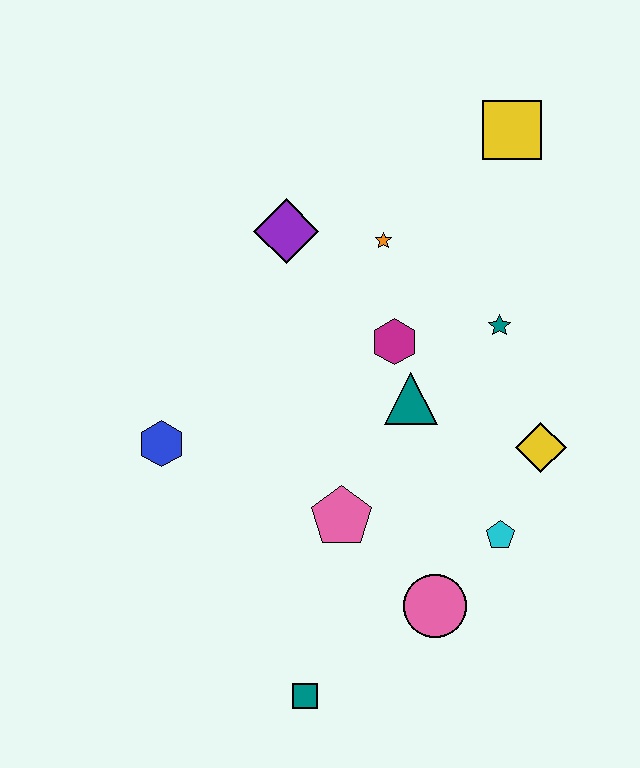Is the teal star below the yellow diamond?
No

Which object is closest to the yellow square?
The orange star is closest to the yellow square.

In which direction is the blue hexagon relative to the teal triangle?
The blue hexagon is to the left of the teal triangle.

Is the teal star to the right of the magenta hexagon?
Yes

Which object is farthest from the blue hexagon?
The yellow square is farthest from the blue hexagon.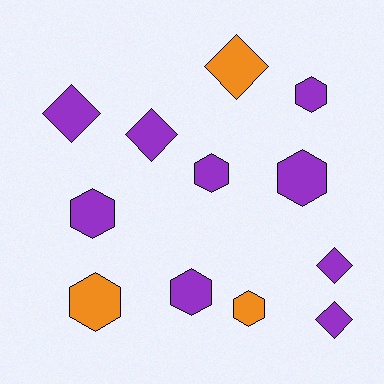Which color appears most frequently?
Purple, with 9 objects.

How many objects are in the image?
There are 12 objects.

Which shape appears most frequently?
Hexagon, with 7 objects.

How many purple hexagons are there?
There are 5 purple hexagons.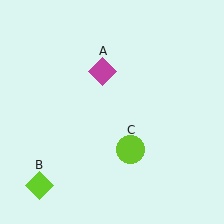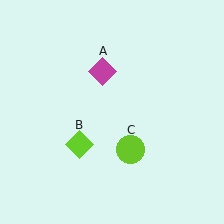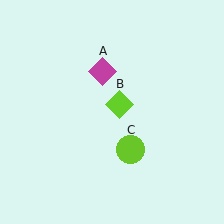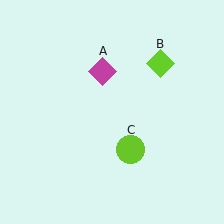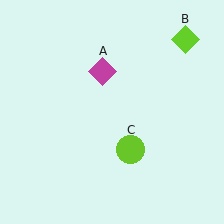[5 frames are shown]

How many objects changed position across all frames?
1 object changed position: lime diamond (object B).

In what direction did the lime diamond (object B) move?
The lime diamond (object B) moved up and to the right.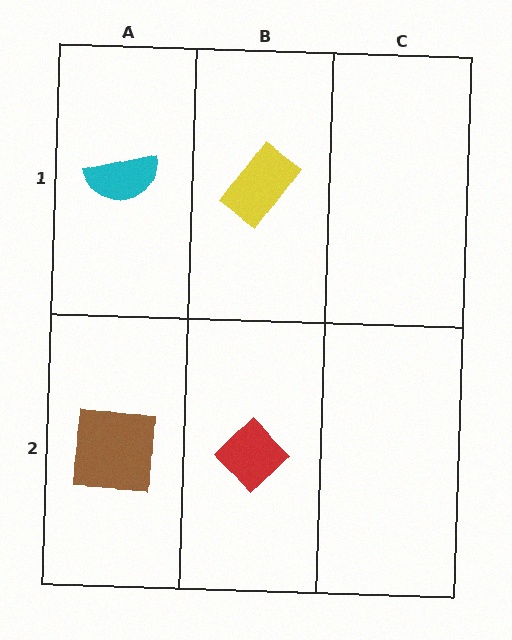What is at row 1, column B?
A yellow rectangle.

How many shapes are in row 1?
2 shapes.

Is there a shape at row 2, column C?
No, that cell is empty.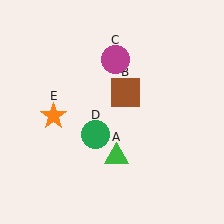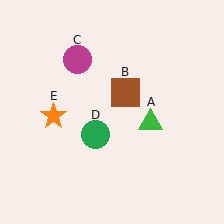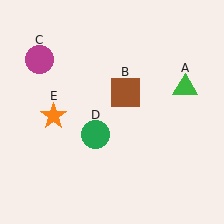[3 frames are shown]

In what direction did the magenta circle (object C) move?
The magenta circle (object C) moved left.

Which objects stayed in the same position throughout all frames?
Brown square (object B) and green circle (object D) and orange star (object E) remained stationary.